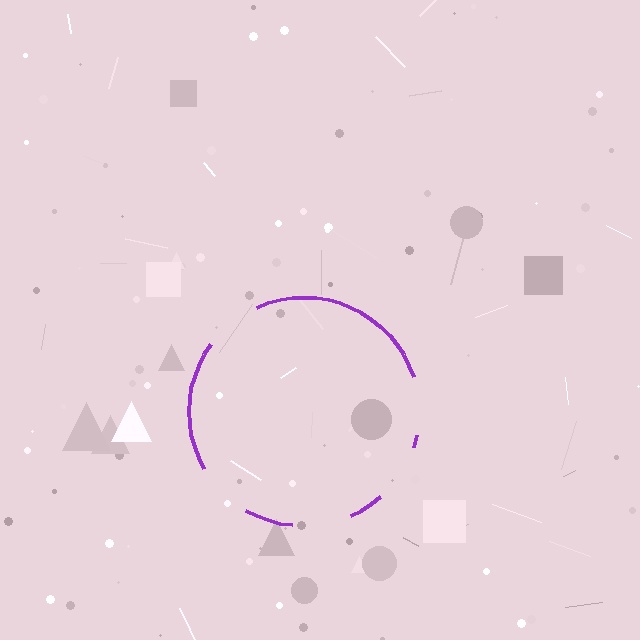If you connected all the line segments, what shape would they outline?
They would outline a circle.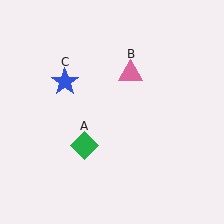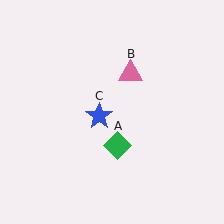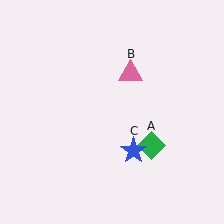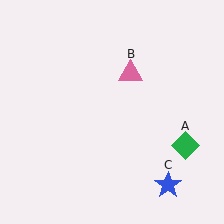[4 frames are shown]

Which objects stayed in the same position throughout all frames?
Pink triangle (object B) remained stationary.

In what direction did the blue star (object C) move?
The blue star (object C) moved down and to the right.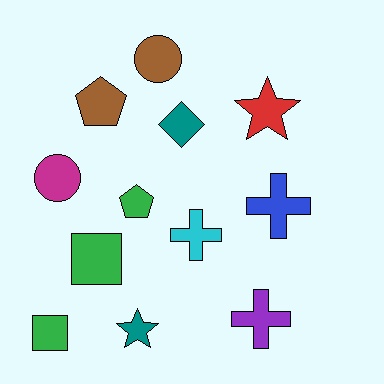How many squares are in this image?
There are 2 squares.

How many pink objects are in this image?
There are no pink objects.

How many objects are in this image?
There are 12 objects.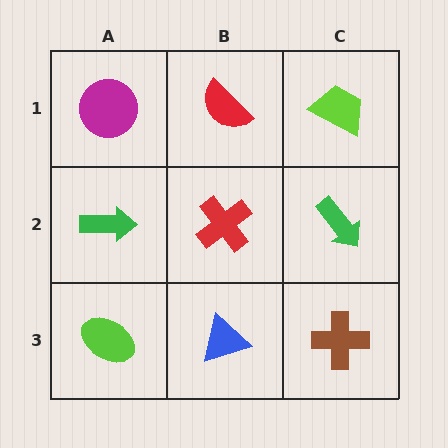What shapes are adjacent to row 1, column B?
A red cross (row 2, column B), a magenta circle (row 1, column A), a lime trapezoid (row 1, column C).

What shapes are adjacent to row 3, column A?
A green arrow (row 2, column A), a blue triangle (row 3, column B).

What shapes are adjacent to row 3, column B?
A red cross (row 2, column B), a lime ellipse (row 3, column A), a brown cross (row 3, column C).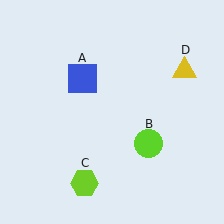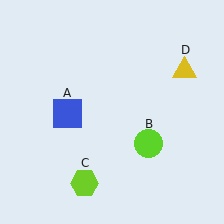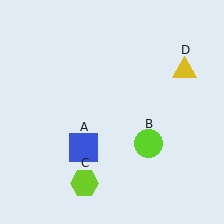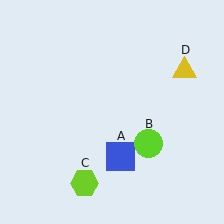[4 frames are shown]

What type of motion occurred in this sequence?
The blue square (object A) rotated counterclockwise around the center of the scene.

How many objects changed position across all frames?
1 object changed position: blue square (object A).